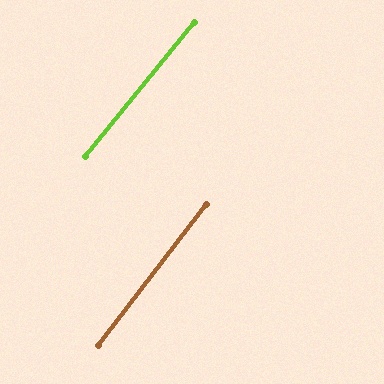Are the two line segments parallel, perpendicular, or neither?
Parallel — their directions differ by only 1.6°.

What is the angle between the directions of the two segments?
Approximately 2 degrees.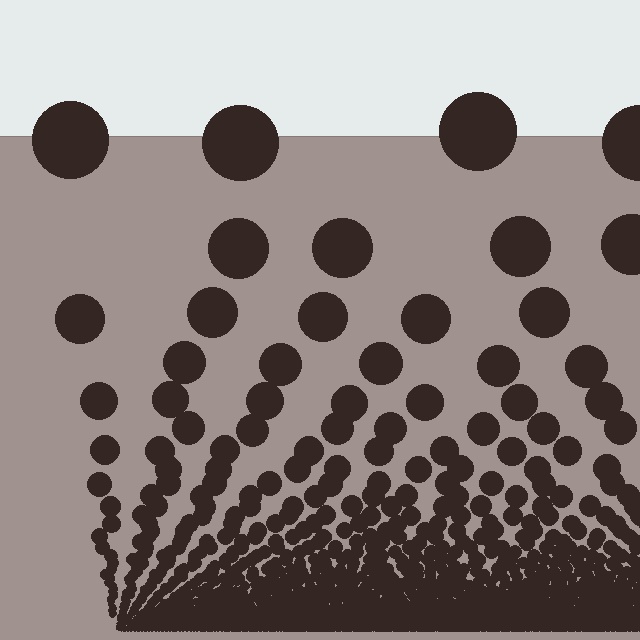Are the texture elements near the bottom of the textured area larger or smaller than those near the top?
Smaller. The gradient is inverted — elements near the bottom are smaller and denser.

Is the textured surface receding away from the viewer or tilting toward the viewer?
The surface appears to tilt toward the viewer. Texture elements get larger and sparser toward the top.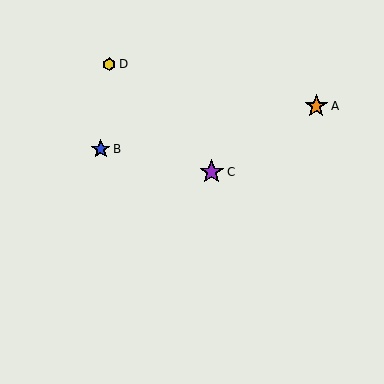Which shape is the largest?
The purple star (labeled C) is the largest.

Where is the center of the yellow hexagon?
The center of the yellow hexagon is at (109, 64).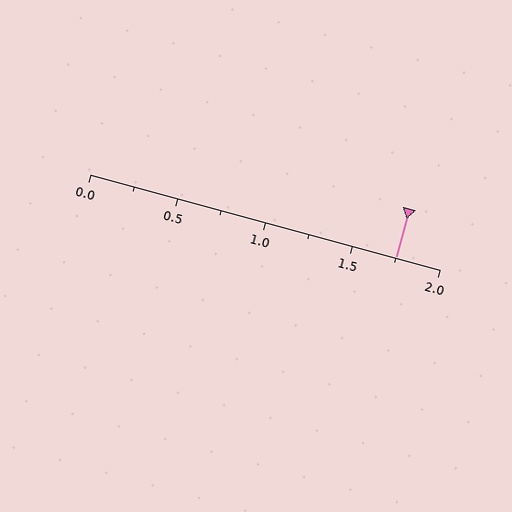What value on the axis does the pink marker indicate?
The marker indicates approximately 1.75.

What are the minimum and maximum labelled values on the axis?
The axis runs from 0.0 to 2.0.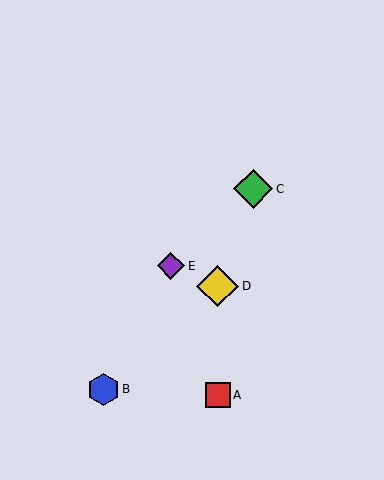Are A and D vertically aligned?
Yes, both are at x≈218.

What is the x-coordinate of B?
Object B is at x≈103.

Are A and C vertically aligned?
No, A is at x≈218 and C is at x≈253.